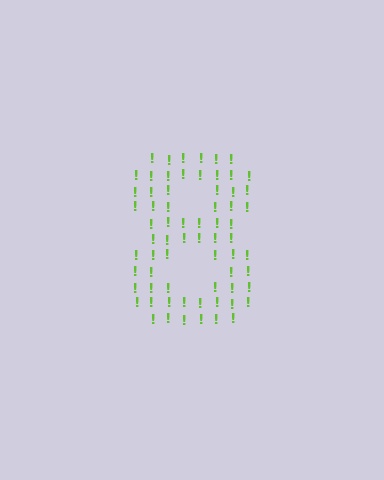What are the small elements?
The small elements are exclamation marks.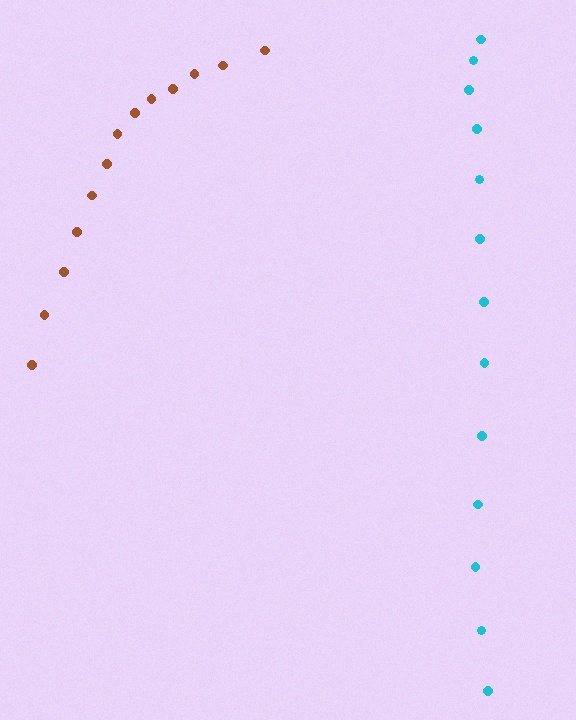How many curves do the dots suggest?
There are 2 distinct paths.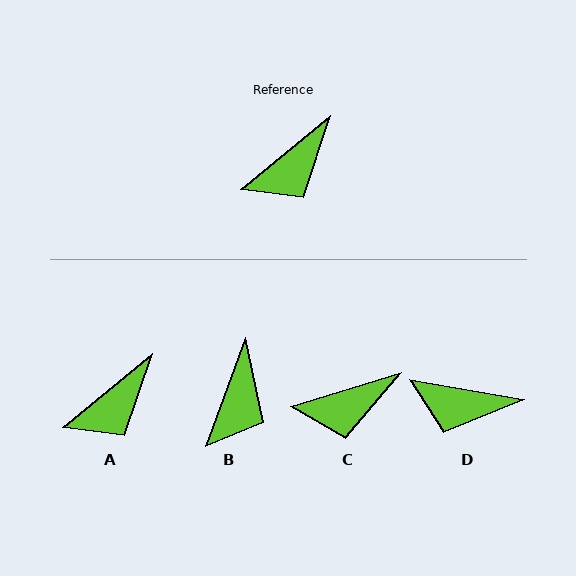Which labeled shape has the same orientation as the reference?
A.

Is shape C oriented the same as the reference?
No, it is off by about 22 degrees.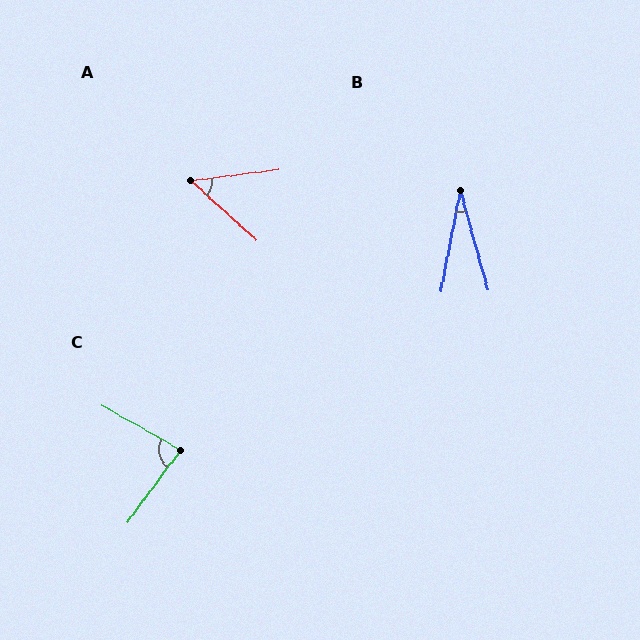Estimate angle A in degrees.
Approximately 50 degrees.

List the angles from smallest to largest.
B (27°), A (50°), C (83°).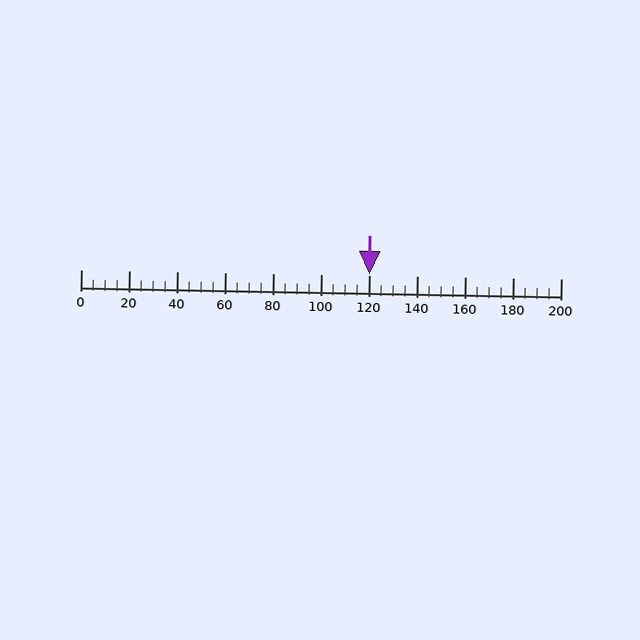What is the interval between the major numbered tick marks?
The major tick marks are spaced 20 units apart.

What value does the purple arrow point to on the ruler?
The purple arrow points to approximately 120.